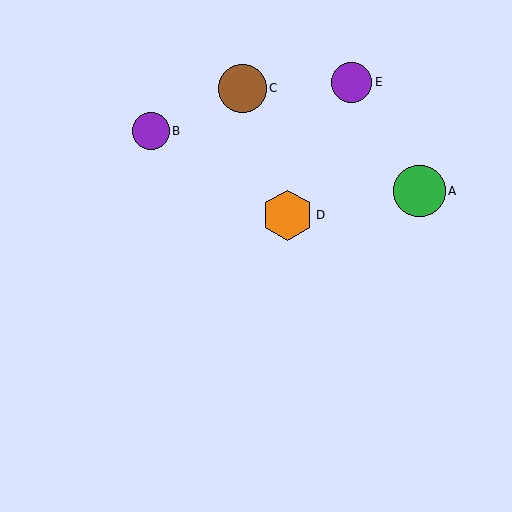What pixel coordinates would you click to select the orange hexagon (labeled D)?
Click at (288, 215) to select the orange hexagon D.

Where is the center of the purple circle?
The center of the purple circle is at (352, 82).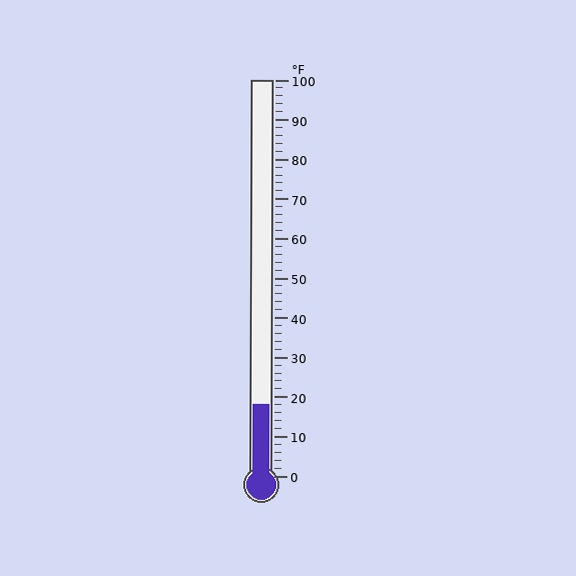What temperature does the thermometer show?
The thermometer shows approximately 18°F.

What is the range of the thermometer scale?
The thermometer scale ranges from 0°F to 100°F.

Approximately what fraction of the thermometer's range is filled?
The thermometer is filled to approximately 20% of its range.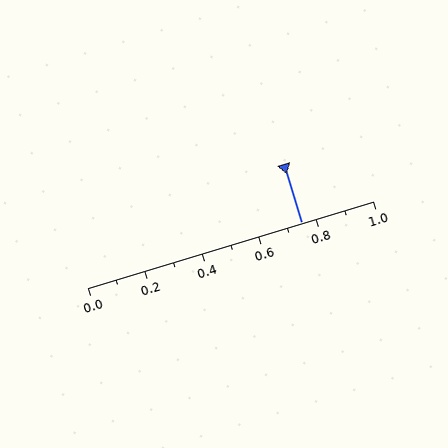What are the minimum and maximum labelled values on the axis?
The axis runs from 0.0 to 1.0.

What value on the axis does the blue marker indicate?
The marker indicates approximately 0.75.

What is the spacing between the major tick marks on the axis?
The major ticks are spaced 0.2 apart.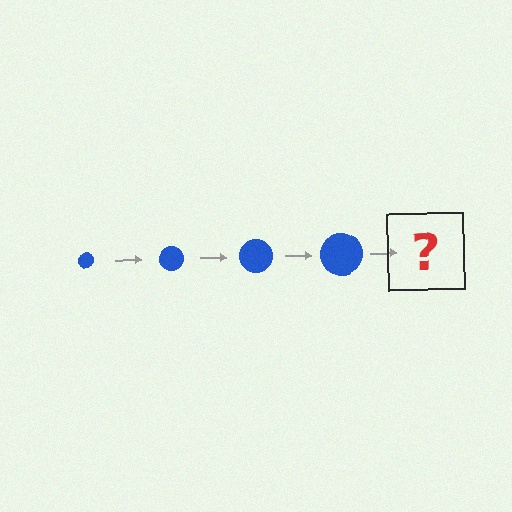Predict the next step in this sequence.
The next step is a blue circle, larger than the previous one.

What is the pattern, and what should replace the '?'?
The pattern is that the circle gets progressively larger each step. The '?' should be a blue circle, larger than the previous one.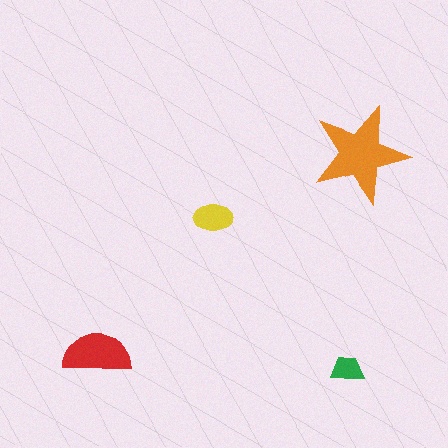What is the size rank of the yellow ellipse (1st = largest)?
3rd.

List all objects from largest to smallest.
The orange star, the red semicircle, the yellow ellipse, the green trapezoid.